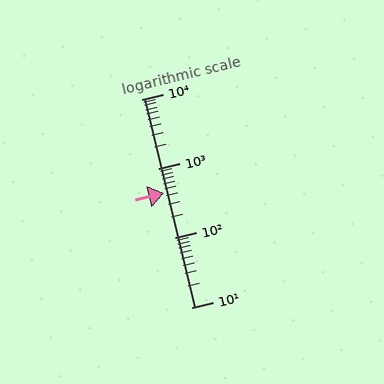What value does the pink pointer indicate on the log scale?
The pointer indicates approximately 450.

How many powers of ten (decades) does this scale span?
The scale spans 3 decades, from 10 to 10000.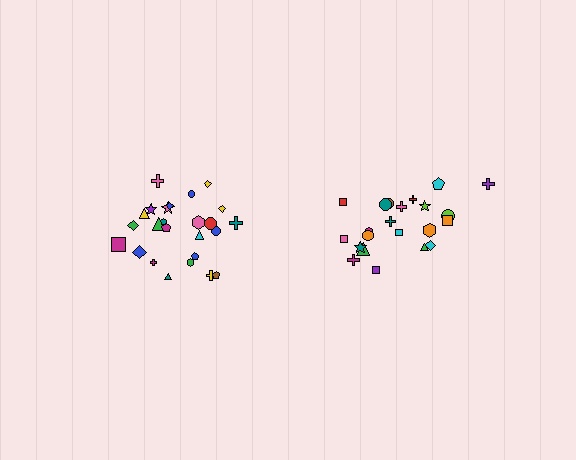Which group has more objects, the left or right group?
The left group.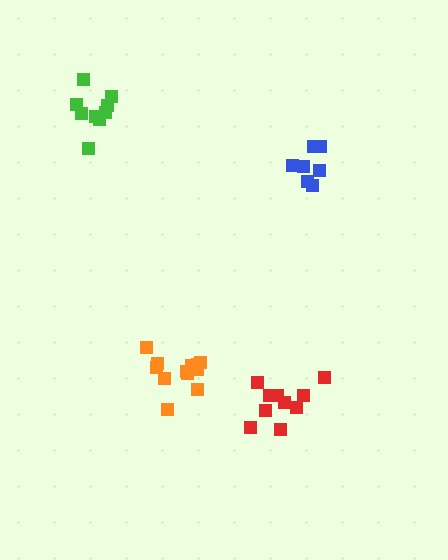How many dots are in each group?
Group 1: 7 dots, Group 2: 10 dots, Group 3: 13 dots, Group 4: 9 dots (39 total).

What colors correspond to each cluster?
The clusters are colored: blue, red, orange, green.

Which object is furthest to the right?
The blue cluster is rightmost.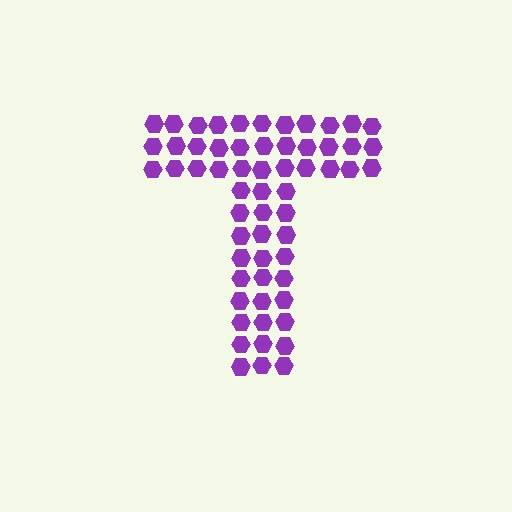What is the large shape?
The large shape is the letter T.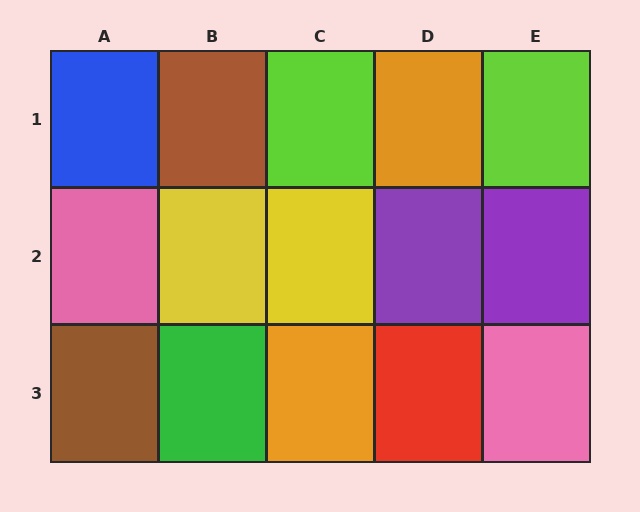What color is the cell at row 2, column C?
Yellow.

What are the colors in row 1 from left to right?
Blue, brown, lime, orange, lime.